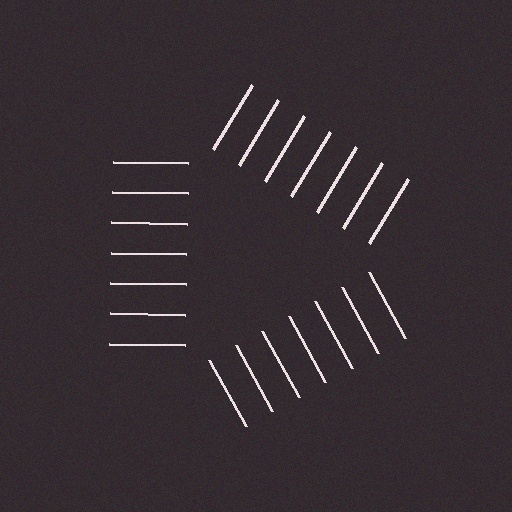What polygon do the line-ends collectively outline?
An illusory triangle — the line segments terminate on its edges but no continuous stroke is drawn.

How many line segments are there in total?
21 — 7 along each of the 3 edges.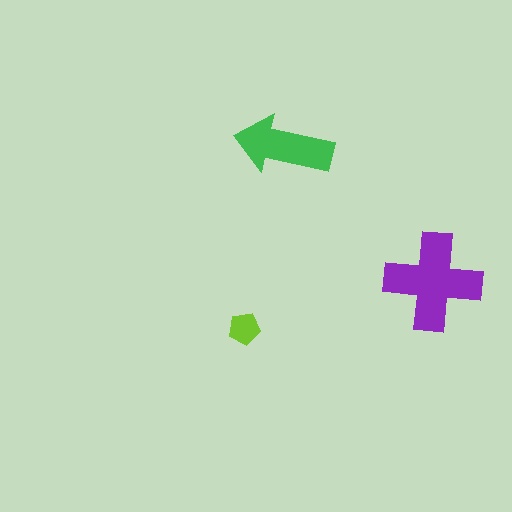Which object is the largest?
The purple cross.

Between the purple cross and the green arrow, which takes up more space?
The purple cross.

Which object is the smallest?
The lime pentagon.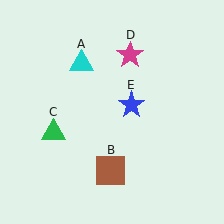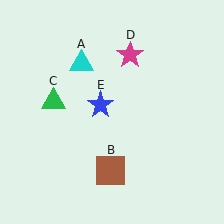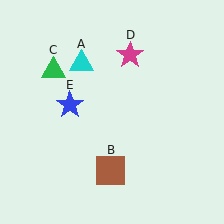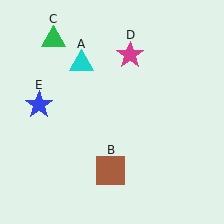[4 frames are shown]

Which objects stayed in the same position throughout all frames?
Cyan triangle (object A) and brown square (object B) and magenta star (object D) remained stationary.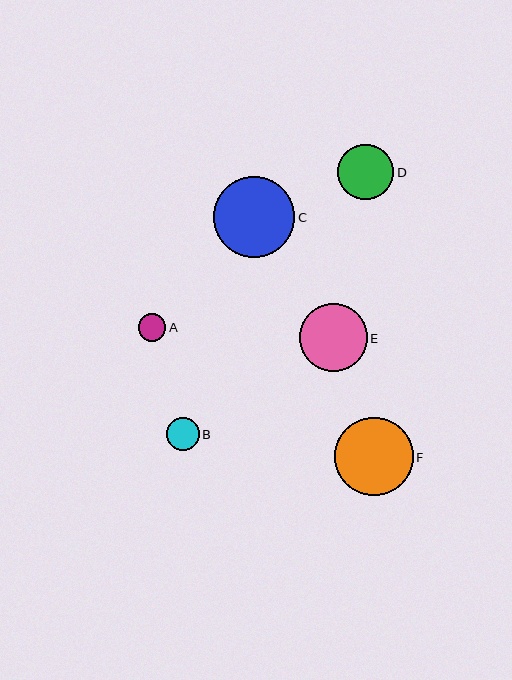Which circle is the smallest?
Circle A is the smallest with a size of approximately 28 pixels.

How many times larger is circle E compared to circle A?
Circle E is approximately 2.4 times the size of circle A.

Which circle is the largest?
Circle C is the largest with a size of approximately 81 pixels.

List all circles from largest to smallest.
From largest to smallest: C, F, E, D, B, A.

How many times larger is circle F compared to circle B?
Circle F is approximately 2.4 times the size of circle B.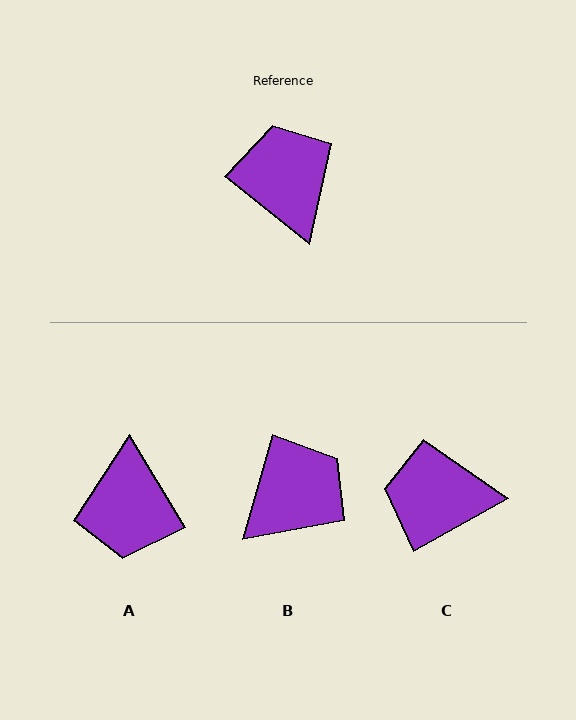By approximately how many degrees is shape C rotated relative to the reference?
Approximately 68 degrees counter-clockwise.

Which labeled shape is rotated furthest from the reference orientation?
A, about 159 degrees away.